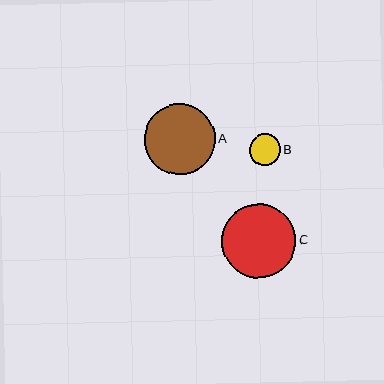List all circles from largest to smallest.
From largest to smallest: C, A, B.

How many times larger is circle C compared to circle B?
Circle C is approximately 2.4 times the size of circle B.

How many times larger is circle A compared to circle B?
Circle A is approximately 2.3 times the size of circle B.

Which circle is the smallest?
Circle B is the smallest with a size of approximately 31 pixels.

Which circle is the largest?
Circle C is the largest with a size of approximately 74 pixels.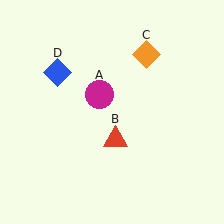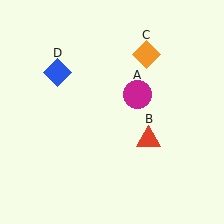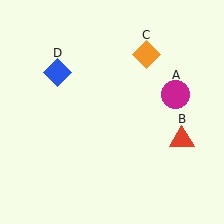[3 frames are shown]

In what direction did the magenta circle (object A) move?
The magenta circle (object A) moved right.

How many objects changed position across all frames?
2 objects changed position: magenta circle (object A), red triangle (object B).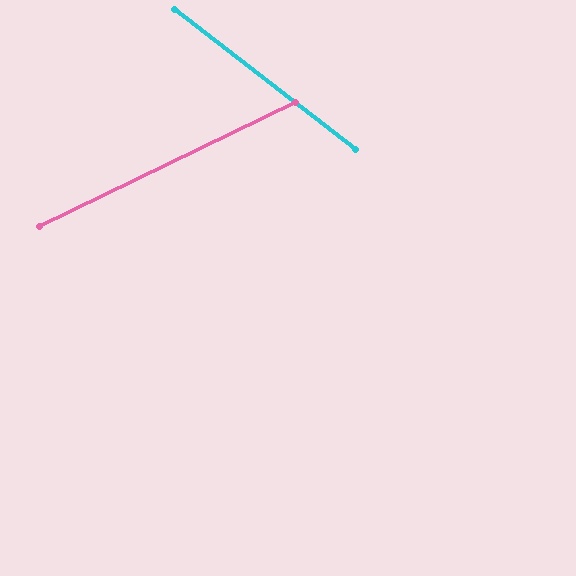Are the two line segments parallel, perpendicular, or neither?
Neither parallel nor perpendicular — they differ by about 63°.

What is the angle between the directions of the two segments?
Approximately 63 degrees.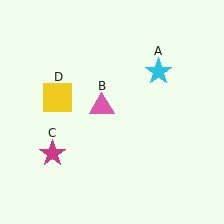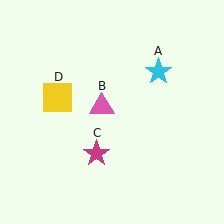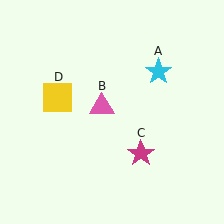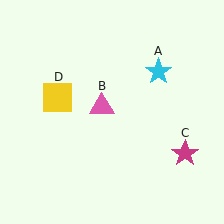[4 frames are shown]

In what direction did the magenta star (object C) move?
The magenta star (object C) moved right.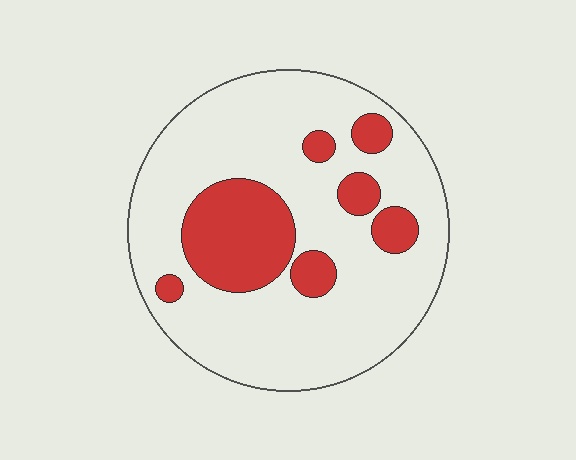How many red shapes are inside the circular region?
7.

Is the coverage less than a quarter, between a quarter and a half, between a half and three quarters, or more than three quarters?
Less than a quarter.